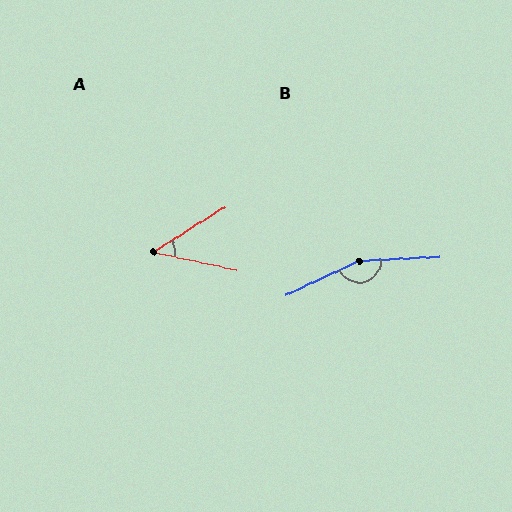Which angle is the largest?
B, at approximately 158 degrees.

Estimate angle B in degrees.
Approximately 158 degrees.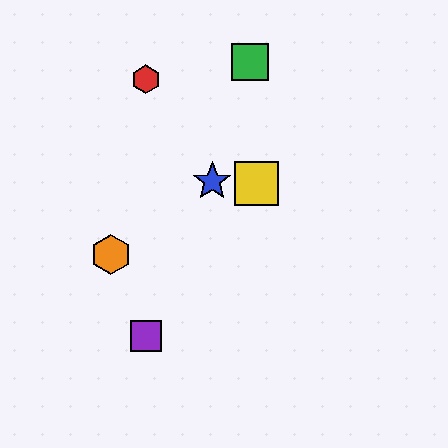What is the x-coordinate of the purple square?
The purple square is at x≈146.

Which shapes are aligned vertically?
The red hexagon, the purple square are aligned vertically.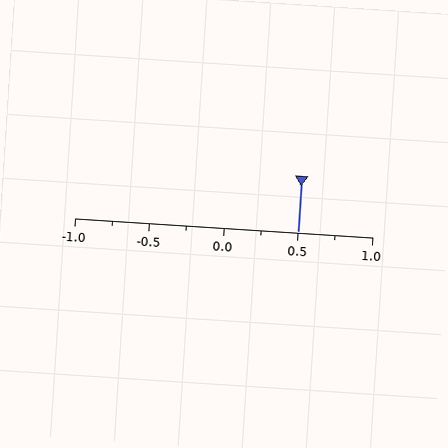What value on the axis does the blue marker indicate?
The marker indicates approximately 0.5.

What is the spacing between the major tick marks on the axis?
The major ticks are spaced 0.5 apart.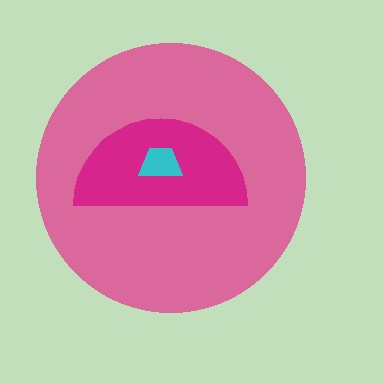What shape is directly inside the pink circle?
The magenta semicircle.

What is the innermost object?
The cyan trapezoid.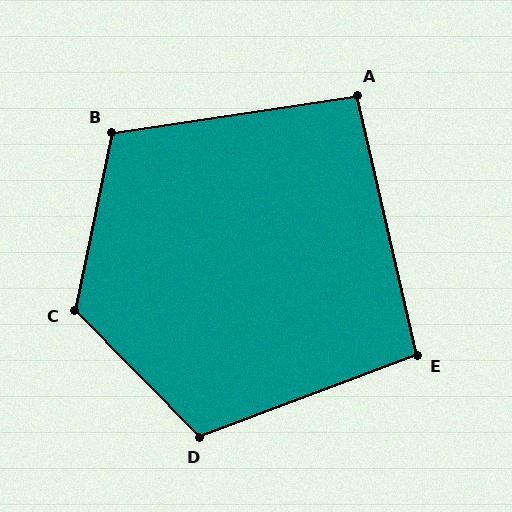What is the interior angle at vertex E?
Approximately 98 degrees (obtuse).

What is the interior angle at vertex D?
Approximately 114 degrees (obtuse).